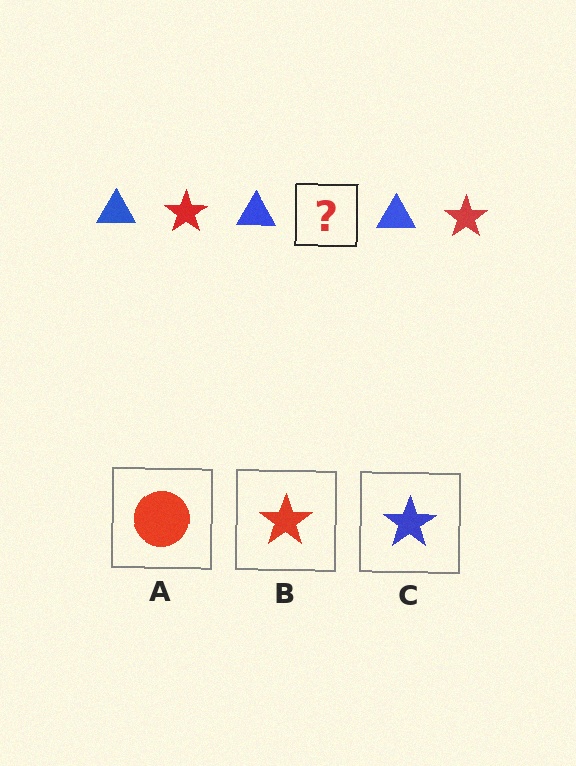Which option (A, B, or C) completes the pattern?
B.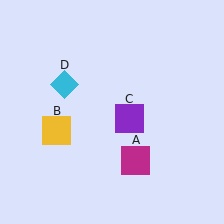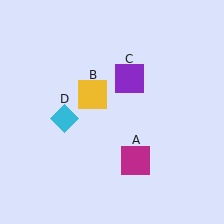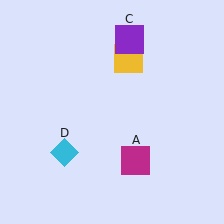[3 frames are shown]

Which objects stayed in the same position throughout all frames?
Magenta square (object A) remained stationary.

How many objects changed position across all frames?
3 objects changed position: yellow square (object B), purple square (object C), cyan diamond (object D).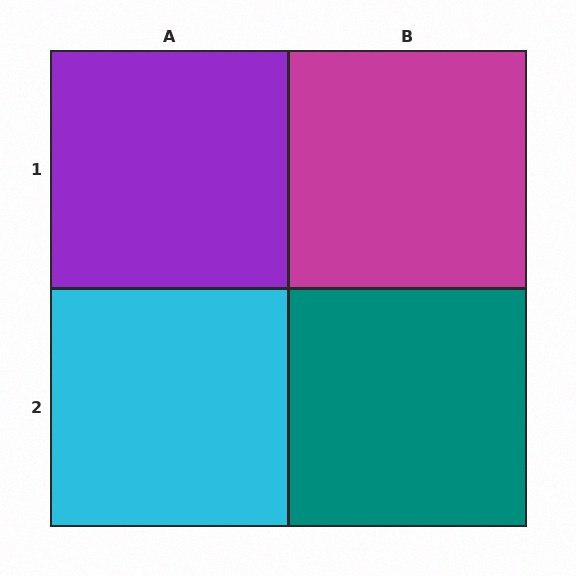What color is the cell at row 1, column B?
Magenta.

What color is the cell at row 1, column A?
Purple.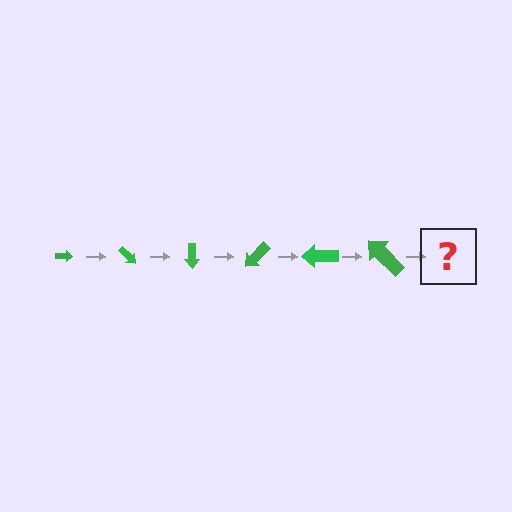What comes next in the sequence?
The next element should be an arrow, larger than the previous one and rotated 270 degrees from the start.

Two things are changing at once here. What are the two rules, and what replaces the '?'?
The two rules are that the arrow grows larger each step and it rotates 45 degrees each step. The '?' should be an arrow, larger than the previous one and rotated 270 degrees from the start.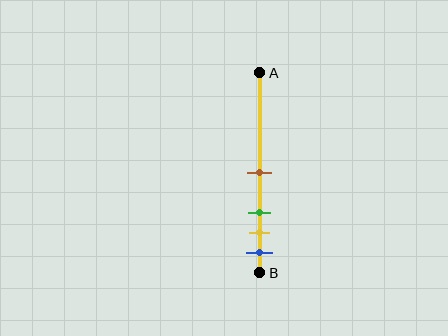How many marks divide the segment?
There are 4 marks dividing the segment.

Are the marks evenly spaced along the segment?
No, the marks are not evenly spaced.